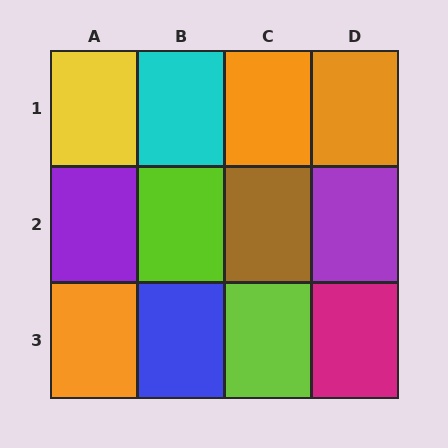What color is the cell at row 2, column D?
Purple.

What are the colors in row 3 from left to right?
Orange, blue, lime, magenta.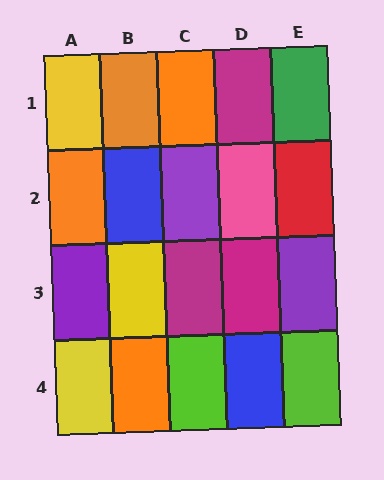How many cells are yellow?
3 cells are yellow.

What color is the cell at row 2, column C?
Purple.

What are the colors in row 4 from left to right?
Yellow, orange, lime, blue, lime.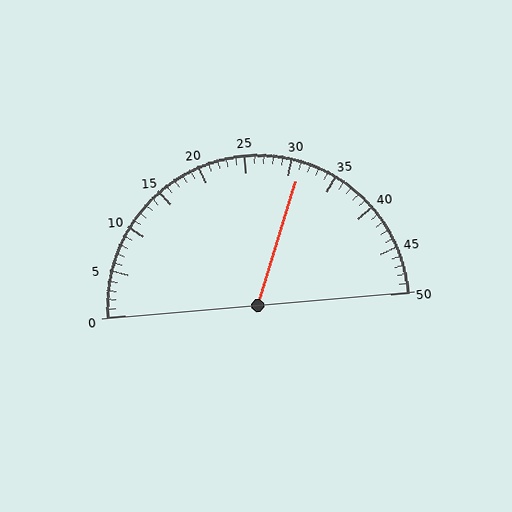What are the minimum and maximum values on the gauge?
The gauge ranges from 0 to 50.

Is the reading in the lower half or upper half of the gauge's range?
The reading is in the upper half of the range (0 to 50).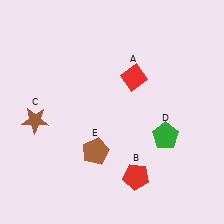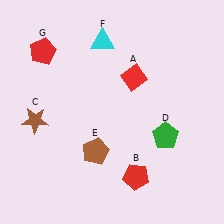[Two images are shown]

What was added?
A cyan triangle (F), a red pentagon (G) were added in Image 2.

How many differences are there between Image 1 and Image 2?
There are 2 differences between the two images.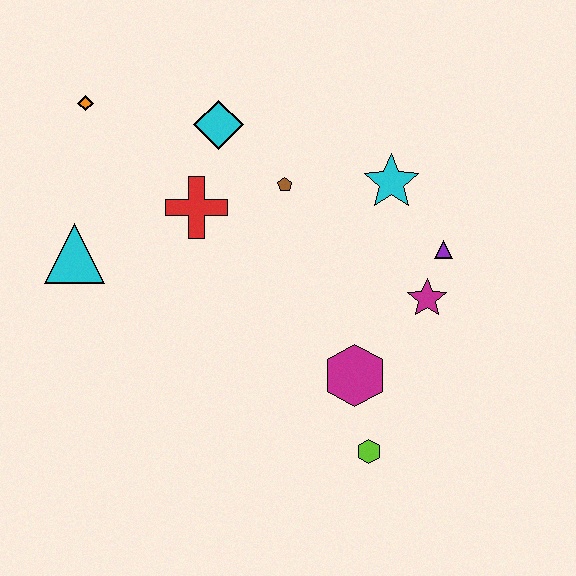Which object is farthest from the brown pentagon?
The lime hexagon is farthest from the brown pentagon.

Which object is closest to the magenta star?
The purple triangle is closest to the magenta star.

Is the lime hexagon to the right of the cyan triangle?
Yes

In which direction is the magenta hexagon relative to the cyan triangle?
The magenta hexagon is to the right of the cyan triangle.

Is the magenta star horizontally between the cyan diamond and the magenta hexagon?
No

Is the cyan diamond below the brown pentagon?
No